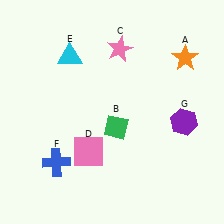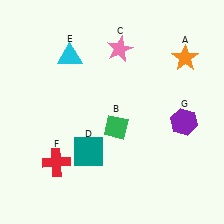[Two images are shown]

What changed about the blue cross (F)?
In Image 1, F is blue. In Image 2, it changed to red.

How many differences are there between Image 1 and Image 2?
There are 2 differences between the two images.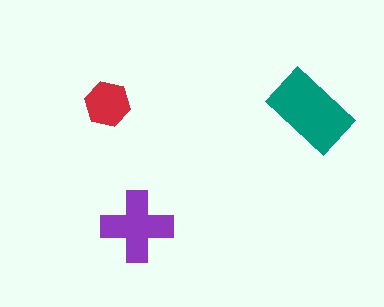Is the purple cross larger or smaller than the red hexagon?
Larger.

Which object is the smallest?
The red hexagon.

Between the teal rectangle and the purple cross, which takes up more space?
The teal rectangle.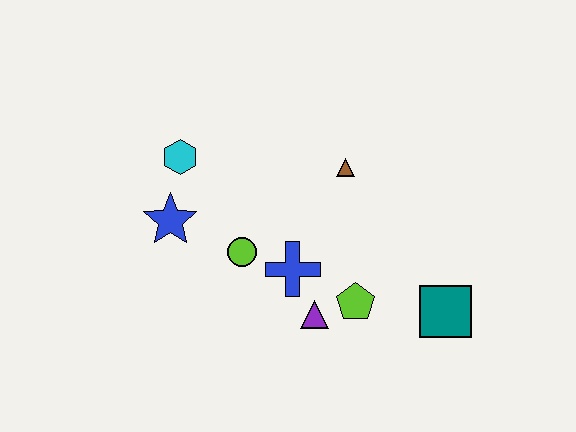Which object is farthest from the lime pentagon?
The cyan hexagon is farthest from the lime pentagon.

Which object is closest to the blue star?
The cyan hexagon is closest to the blue star.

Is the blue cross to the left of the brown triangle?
Yes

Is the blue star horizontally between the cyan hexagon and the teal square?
No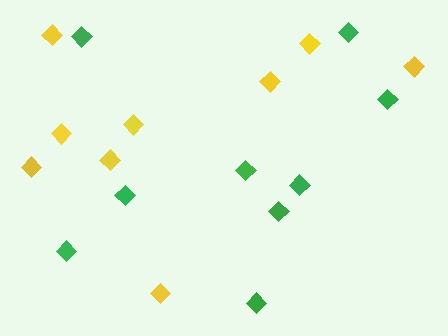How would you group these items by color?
There are 2 groups: one group of yellow diamonds (9) and one group of green diamonds (9).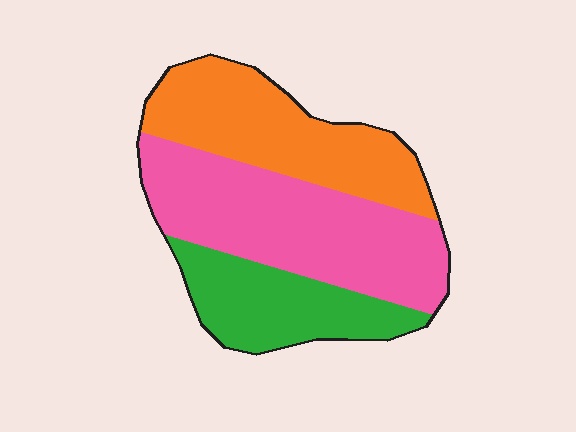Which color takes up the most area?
Pink, at roughly 45%.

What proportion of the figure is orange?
Orange takes up about one third (1/3) of the figure.